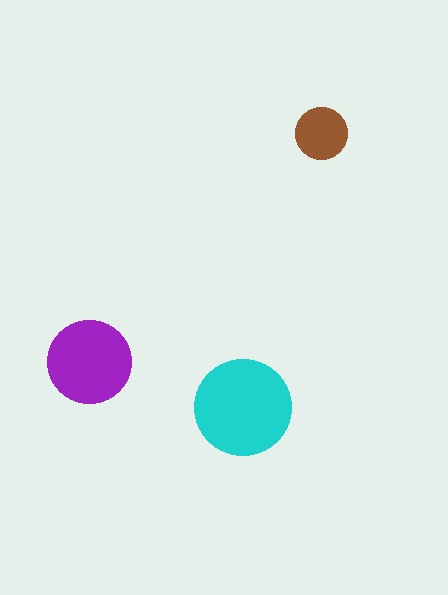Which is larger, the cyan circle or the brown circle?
The cyan one.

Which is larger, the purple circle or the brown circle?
The purple one.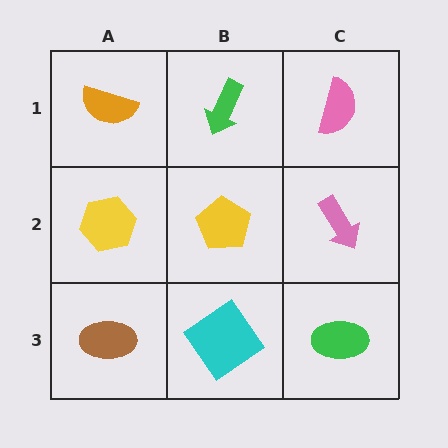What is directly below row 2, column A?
A brown ellipse.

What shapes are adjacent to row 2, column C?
A pink semicircle (row 1, column C), a green ellipse (row 3, column C), a yellow pentagon (row 2, column B).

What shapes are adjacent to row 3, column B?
A yellow pentagon (row 2, column B), a brown ellipse (row 3, column A), a green ellipse (row 3, column C).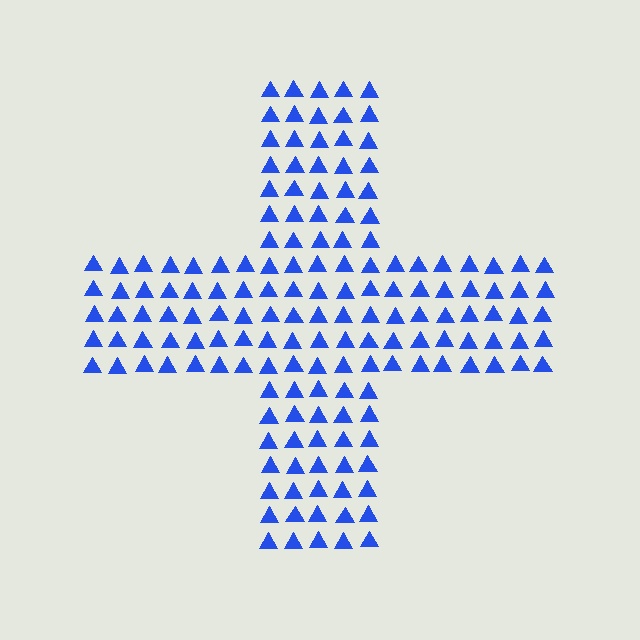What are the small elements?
The small elements are triangles.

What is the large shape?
The large shape is a cross.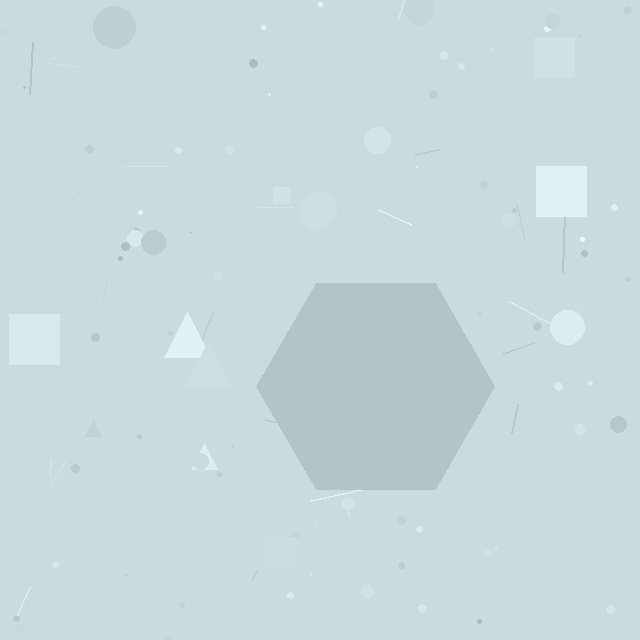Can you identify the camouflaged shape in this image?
The camouflaged shape is a hexagon.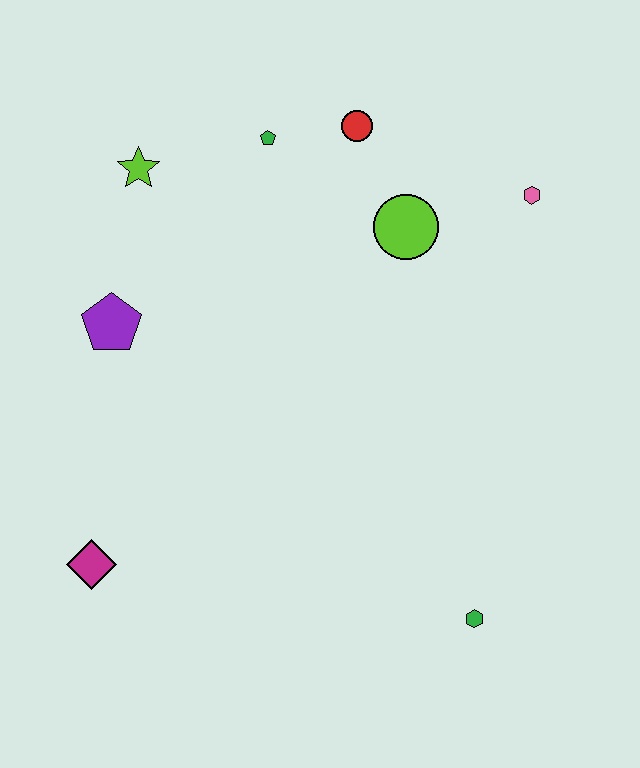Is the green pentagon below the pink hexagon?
No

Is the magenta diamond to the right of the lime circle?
No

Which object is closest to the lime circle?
The red circle is closest to the lime circle.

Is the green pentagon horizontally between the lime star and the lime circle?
Yes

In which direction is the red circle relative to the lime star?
The red circle is to the right of the lime star.